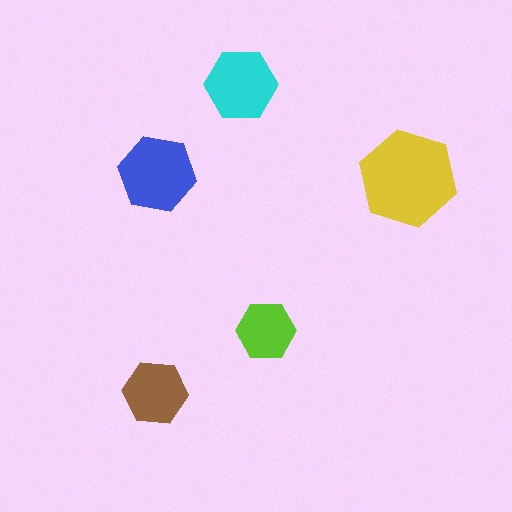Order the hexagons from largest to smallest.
the yellow one, the blue one, the cyan one, the brown one, the lime one.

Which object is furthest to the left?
The brown hexagon is leftmost.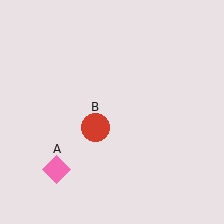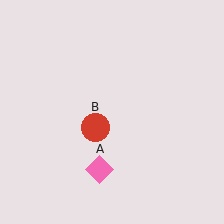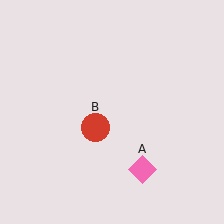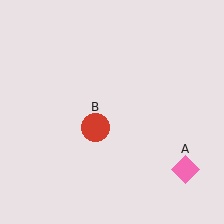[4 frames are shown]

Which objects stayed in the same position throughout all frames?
Red circle (object B) remained stationary.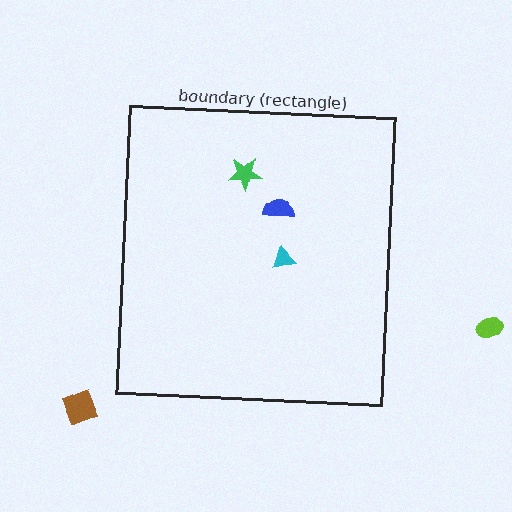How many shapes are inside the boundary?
3 inside, 2 outside.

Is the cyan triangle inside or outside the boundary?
Inside.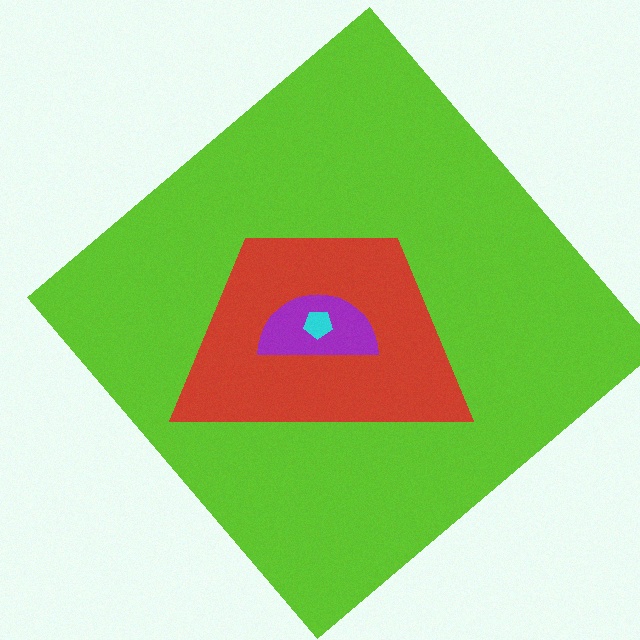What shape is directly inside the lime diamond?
The red trapezoid.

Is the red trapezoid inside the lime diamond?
Yes.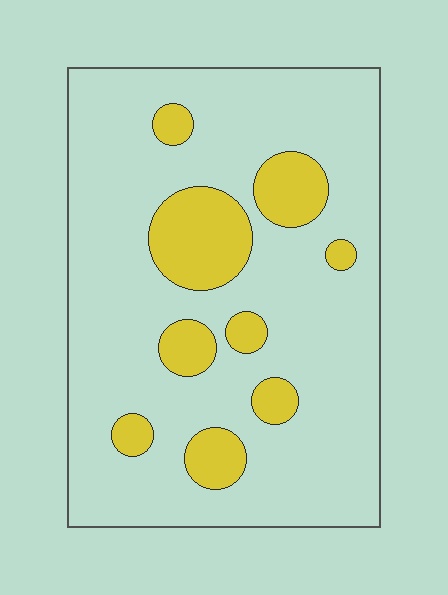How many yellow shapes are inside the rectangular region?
9.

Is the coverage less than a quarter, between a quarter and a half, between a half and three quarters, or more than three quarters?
Less than a quarter.